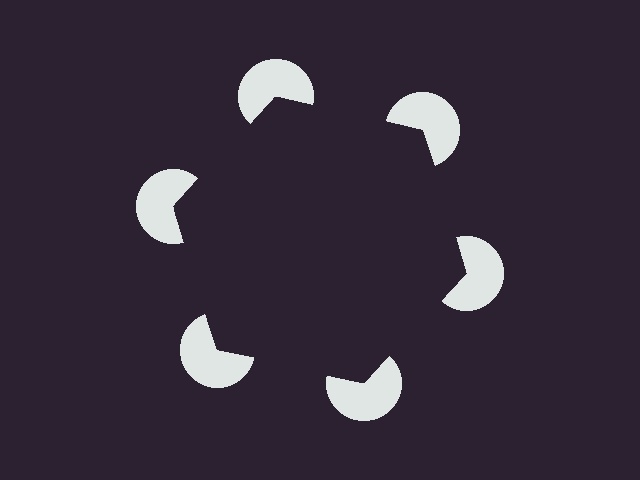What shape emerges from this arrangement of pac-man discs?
An illusory hexagon — its edges are inferred from the aligned wedge cuts in the pac-man discs, not physically drawn.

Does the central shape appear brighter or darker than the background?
It typically appears slightly darker than the background, even though no actual brightness change is drawn.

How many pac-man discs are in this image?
There are 6 — one at each vertex of the illusory hexagon.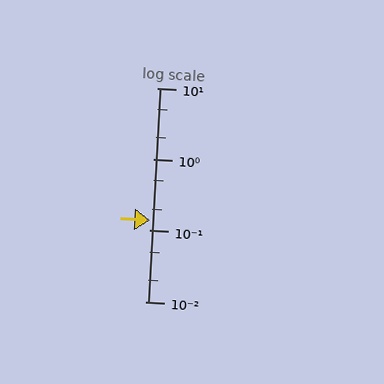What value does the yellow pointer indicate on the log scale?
The pointer indicates approximately 0.14.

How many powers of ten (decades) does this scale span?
The scale spans 3 decades, from 0.01 to 10.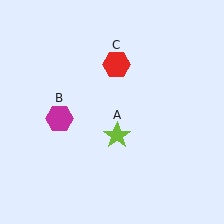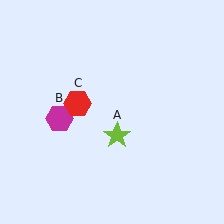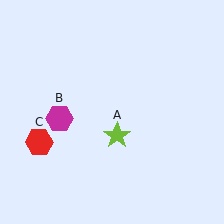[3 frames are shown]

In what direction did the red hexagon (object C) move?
The red hexagon (object C) moved down and to the left.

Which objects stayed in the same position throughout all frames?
Lime star (object A) and magenta hexagon (object B) remained stationary.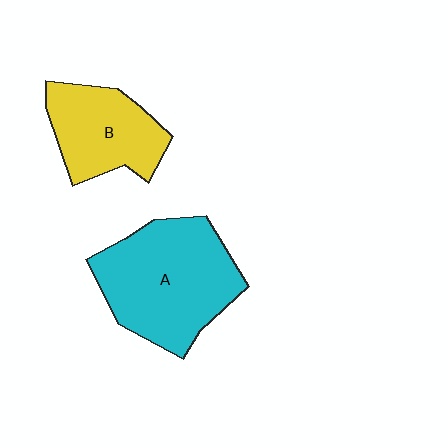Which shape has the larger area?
Shape A (cyan).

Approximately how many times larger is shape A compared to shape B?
Approximately 1.6 times.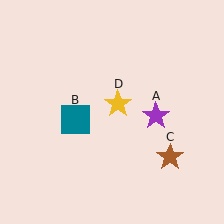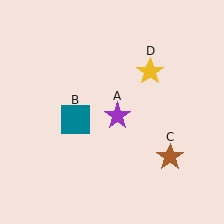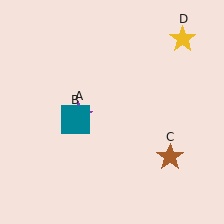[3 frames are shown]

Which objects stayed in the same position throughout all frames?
Teal square (object B) and brown star (object C) remained stationary.